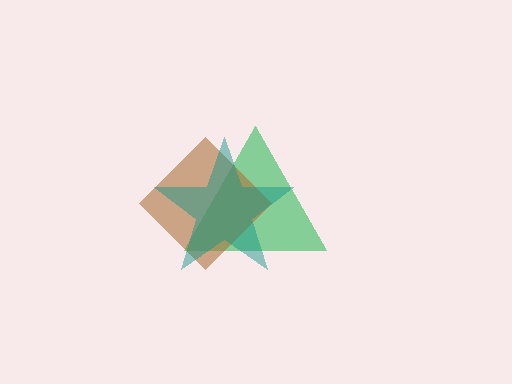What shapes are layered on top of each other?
The layered shapes are: a green triangle, a brown diamond, a teal star.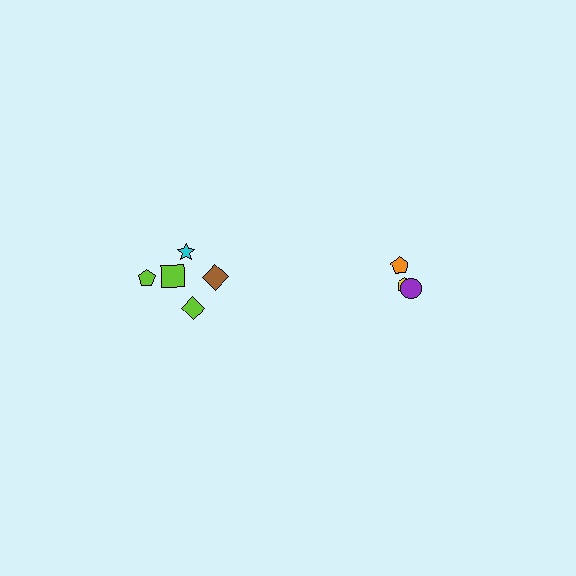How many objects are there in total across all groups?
There are 8 objects.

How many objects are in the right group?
There are 3 objects.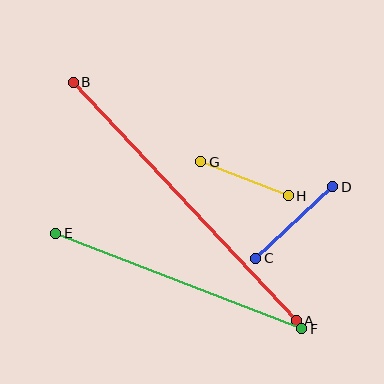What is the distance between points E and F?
The distance is approximately 264 pixels.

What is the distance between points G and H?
The distance is approximately 94 pixels.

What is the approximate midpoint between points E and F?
The midpoint is at approximately (179, 281) pixels.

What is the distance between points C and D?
The distance is approximately 105 pixels.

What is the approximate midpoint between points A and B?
The midpoint is at approximately (185, 202) pixels.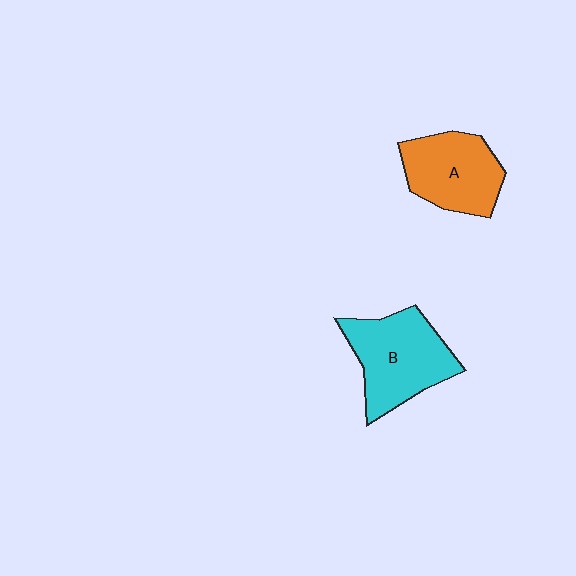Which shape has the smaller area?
Shape A (orange).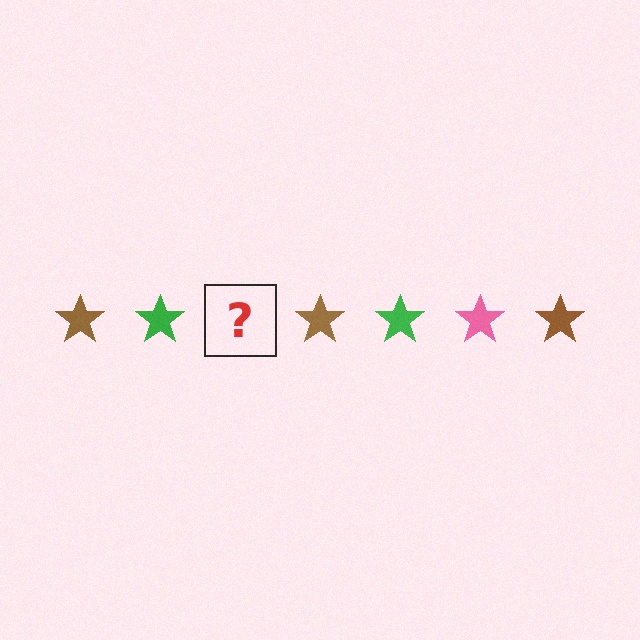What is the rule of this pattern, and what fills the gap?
The rule is that the pattern cycles through brown, green, pink stars. The gap should be filled with a pink star.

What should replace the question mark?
The question mark should be replaced with a pink star.